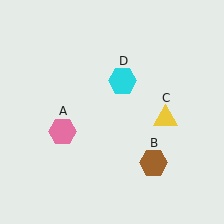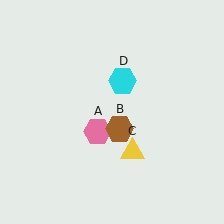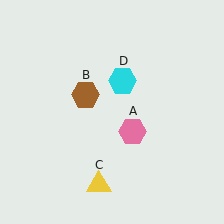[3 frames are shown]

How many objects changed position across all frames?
3 objects changed position: pink hexagon (object A), brown hexagon (object B), yellow triangle (object C).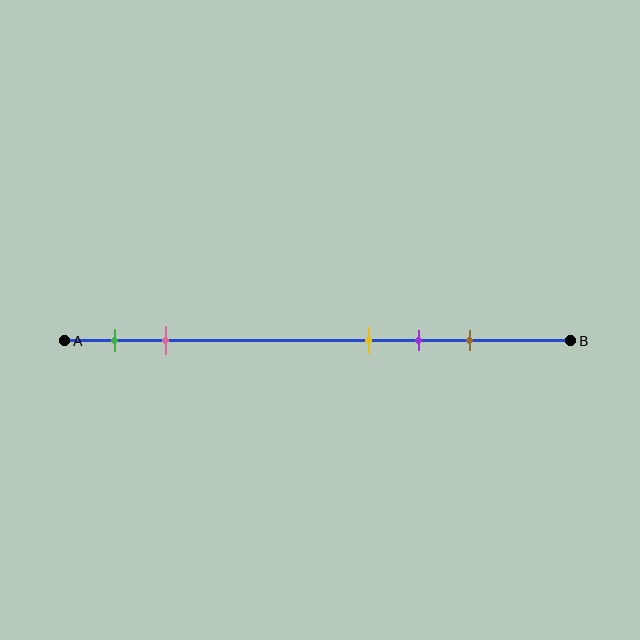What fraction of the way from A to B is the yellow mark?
The yellow mark is approximately 60% (0.6) of the way from A to B.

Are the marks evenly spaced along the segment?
No, the marks are not evenly spaced.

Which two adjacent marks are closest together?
The yellow and purple marks are the closest adjacent pair.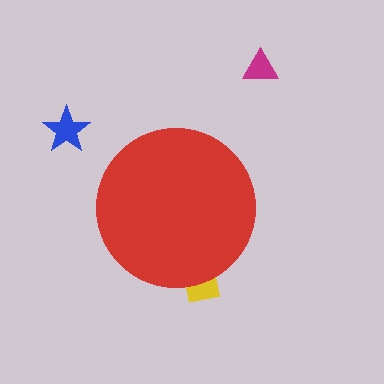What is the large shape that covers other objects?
A red circle.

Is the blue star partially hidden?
No, the blue star is fully visible.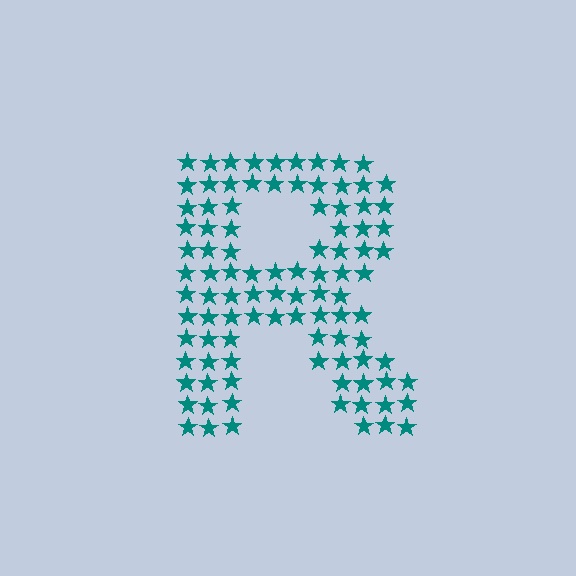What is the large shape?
The large shape is the letter R.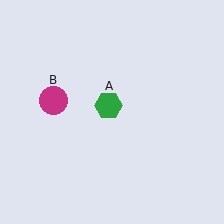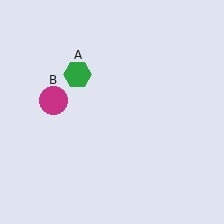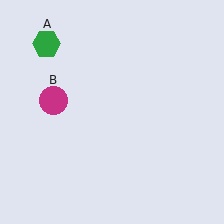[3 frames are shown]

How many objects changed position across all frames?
1 object changed position: green hexagon (object A).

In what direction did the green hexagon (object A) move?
The green hexagon (object A) moved up and to the left.